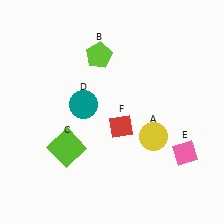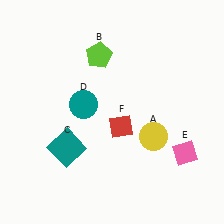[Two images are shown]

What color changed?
The square (C) changed from lime in Image 1 to teal in Image 2.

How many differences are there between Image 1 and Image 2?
There is 1 difference between the two images.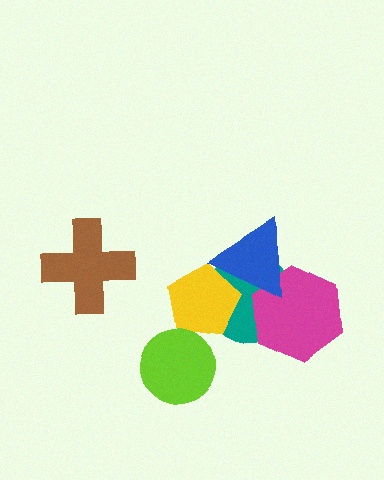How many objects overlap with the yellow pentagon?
2 objects overlap with the yellow pentagon.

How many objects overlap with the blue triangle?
3 objects overlap with the blue triangle.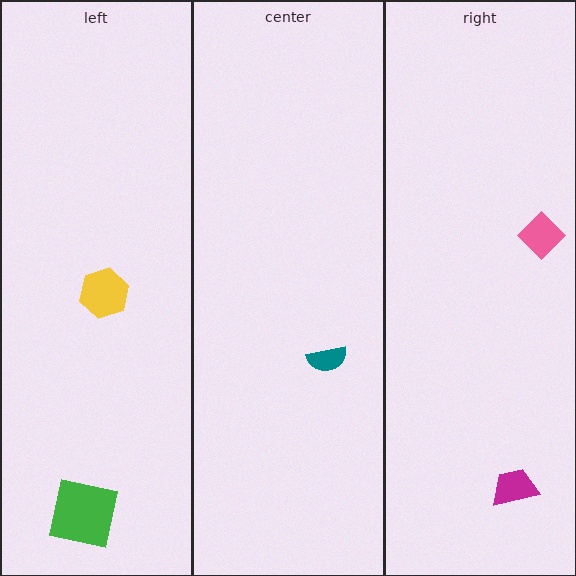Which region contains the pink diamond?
The right region.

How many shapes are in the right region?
2.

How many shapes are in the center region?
1.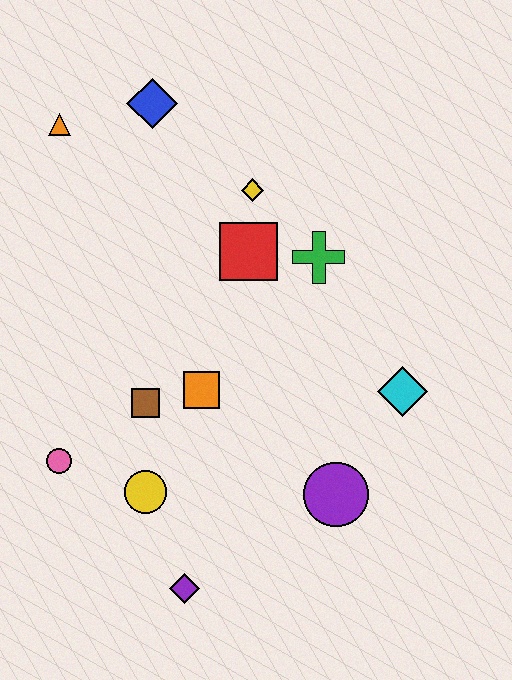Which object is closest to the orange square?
The brown square is closest to the orange square.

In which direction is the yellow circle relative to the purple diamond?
The yellow circle is above the purple diamond.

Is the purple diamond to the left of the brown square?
No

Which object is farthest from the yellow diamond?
The purple diamond is farthest from the yellow diamond.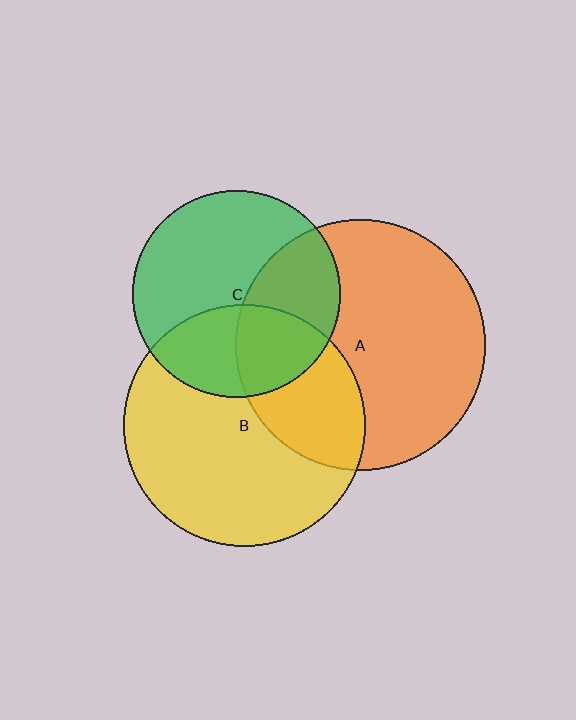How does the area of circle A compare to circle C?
Approximately 1.5 times.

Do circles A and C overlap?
Yes.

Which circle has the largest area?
Circle A (orange).